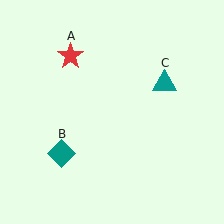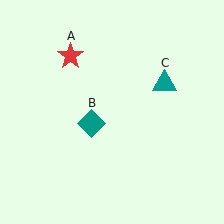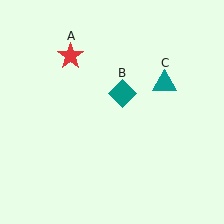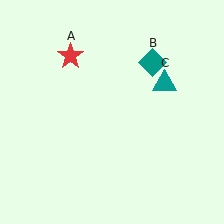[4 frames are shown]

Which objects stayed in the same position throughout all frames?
Red star (object A) and teal triangle (object C) remained stationary.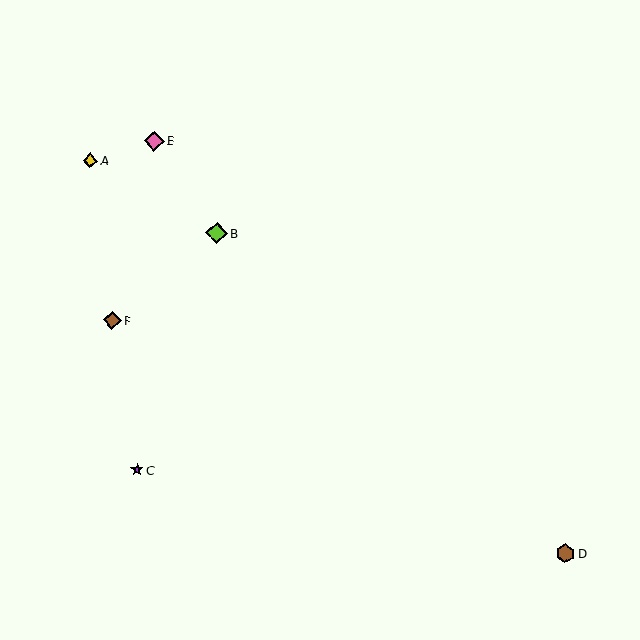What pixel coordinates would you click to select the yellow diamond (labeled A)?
Click at (90, 161) to select the yellow diamond A.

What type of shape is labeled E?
Shape E is a pink diamond.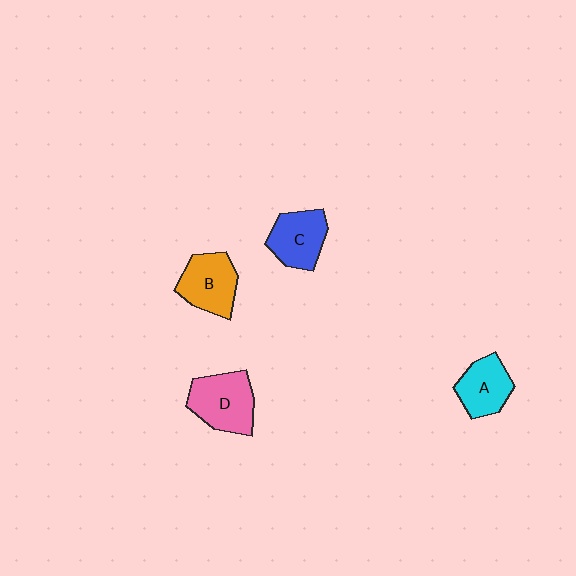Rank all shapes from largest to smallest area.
From largest to smallest: D (pink), B (orange), C (blue), A (cyan).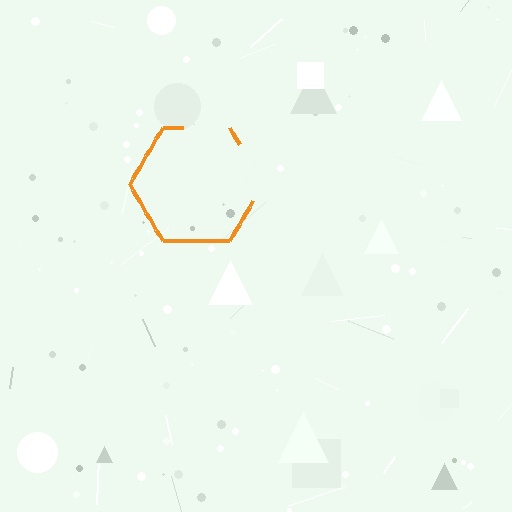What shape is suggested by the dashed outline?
The dashed outline suggests a hexagon.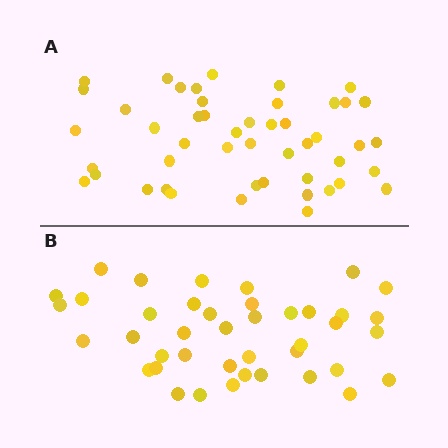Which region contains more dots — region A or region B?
Region A (the top region) has more dots.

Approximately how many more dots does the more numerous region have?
Region A has roughly 8 or so more dots than region B.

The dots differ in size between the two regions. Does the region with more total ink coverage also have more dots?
No. Region B has more total ink coverage because its dots are larger, but region A actually contains more individual dots. Total area can be misleading — the number of items is what matters here.